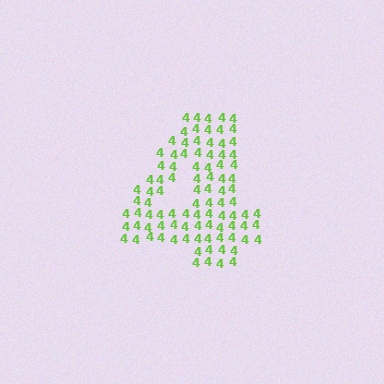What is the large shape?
The large shape is the digit 4.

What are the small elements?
The small elements are digit 4's.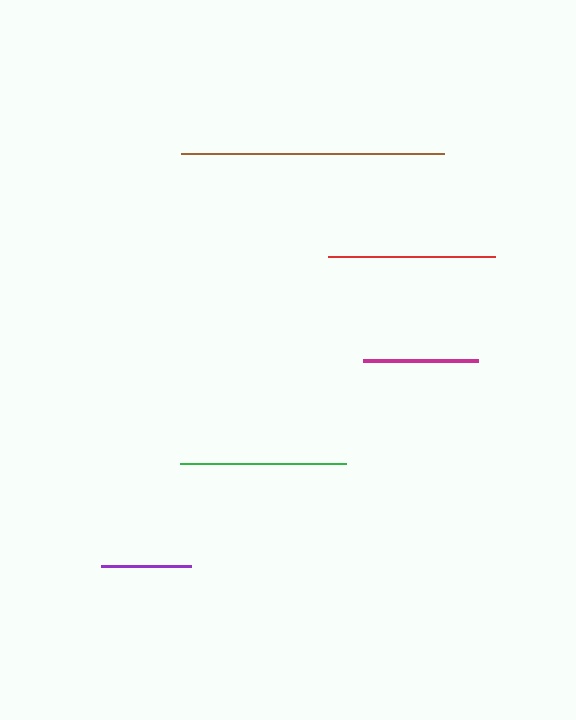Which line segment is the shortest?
The purple line is the shortest at approximately 90 pixels.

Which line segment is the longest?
The brown line is the longest at approximately 263 pixels.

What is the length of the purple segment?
The purple segment is approximately 90 pixels long.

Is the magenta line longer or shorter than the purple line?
The magenta line is longer than the purple line.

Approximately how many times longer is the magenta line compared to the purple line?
The magenta line is approximately 1.3 times the length of the purple line.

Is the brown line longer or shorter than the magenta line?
The brown line is longer than the magenta line.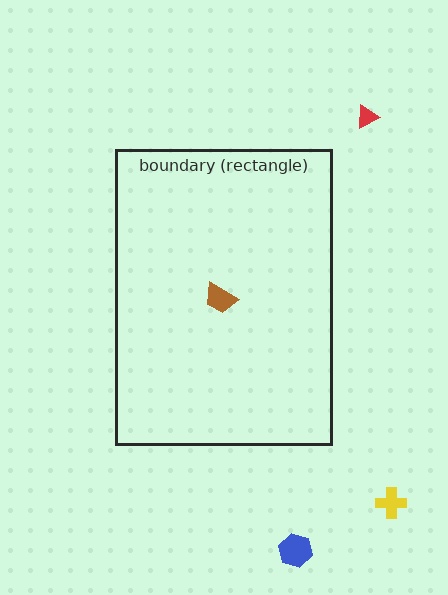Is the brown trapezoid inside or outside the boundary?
Inside.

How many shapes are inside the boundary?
1 inside, 3 outside.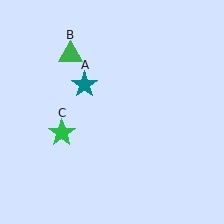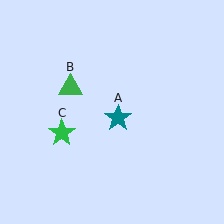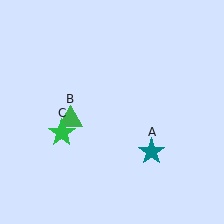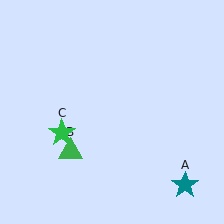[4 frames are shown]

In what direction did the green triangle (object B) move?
The green triangle (object B) moved down.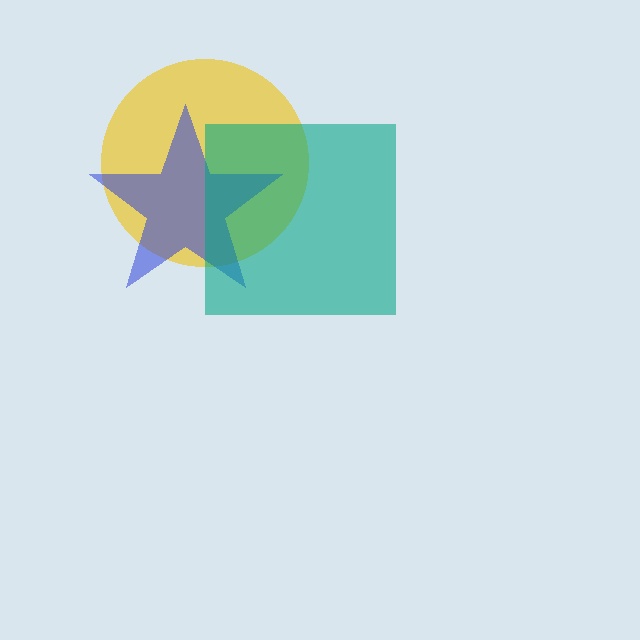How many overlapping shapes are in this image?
There are 3 overlapping shapes in the image.